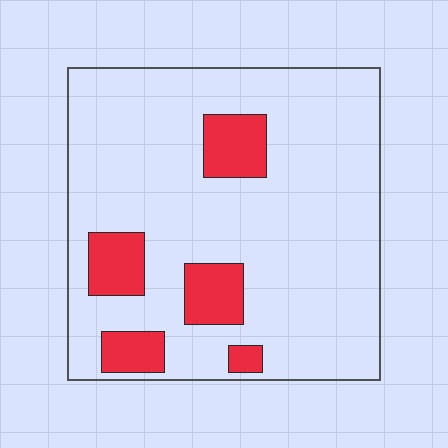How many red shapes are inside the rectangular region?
5.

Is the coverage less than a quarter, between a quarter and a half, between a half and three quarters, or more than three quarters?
Less than a quarter.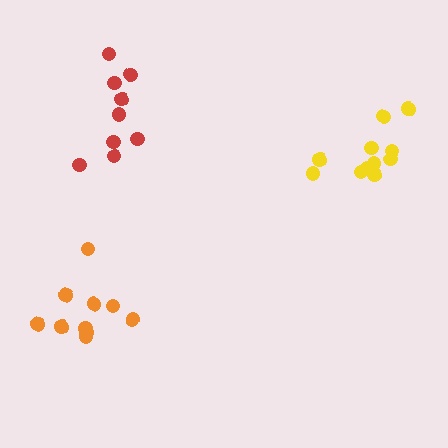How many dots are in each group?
Group 1: 10 dots, Group 2: 9 dots, Group 3: 11 dots (30 total).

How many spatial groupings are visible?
There are 3 spatial groupings.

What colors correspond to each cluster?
The clusters are colored: orange, red, yellow.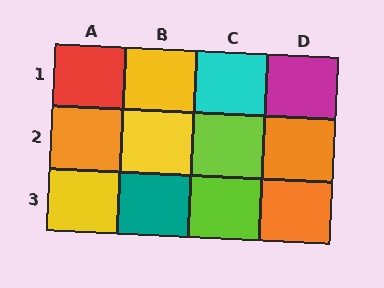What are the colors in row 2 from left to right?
Orange, yellow, lime, orange.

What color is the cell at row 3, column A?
Yellow.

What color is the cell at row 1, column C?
Cyan.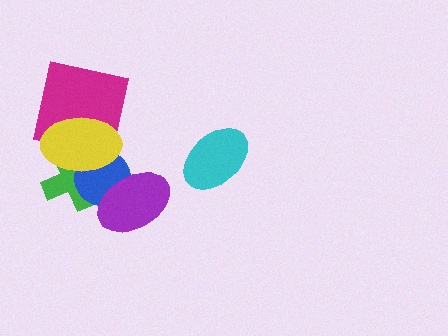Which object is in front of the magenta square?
The yellow ellipse is in front of the magenta square.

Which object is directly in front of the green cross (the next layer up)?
The blue circle is directly in front of the green cross.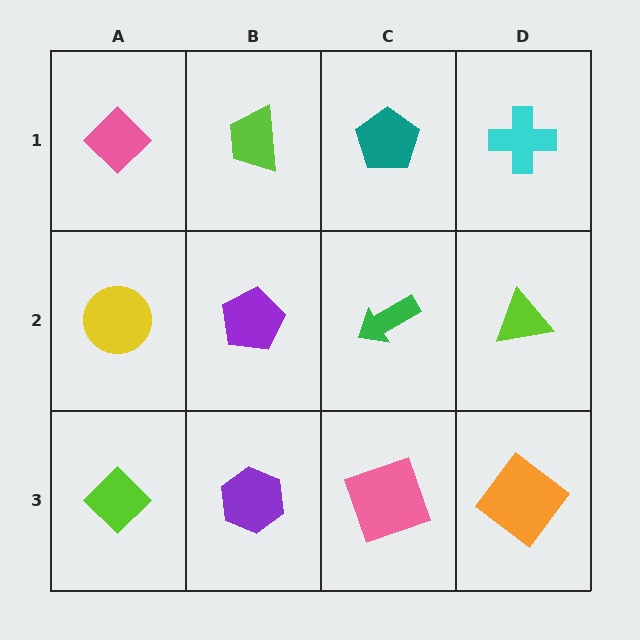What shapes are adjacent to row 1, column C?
A green arrow (row 2, column C), a lime trapezoid (row 1, column B), a cyan cross (row 1, column D).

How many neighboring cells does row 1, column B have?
3.